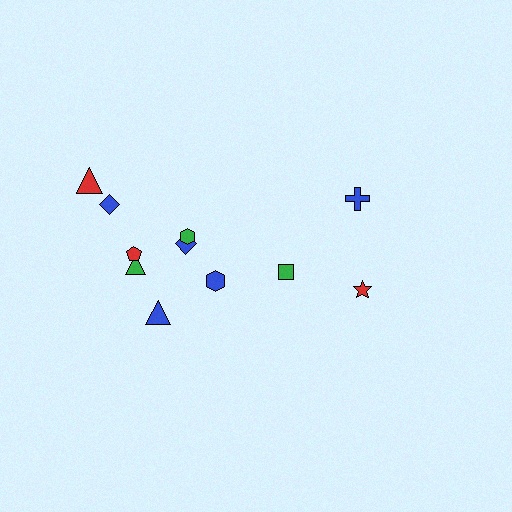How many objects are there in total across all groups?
There are 11 objects.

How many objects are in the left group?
There are 8 objects.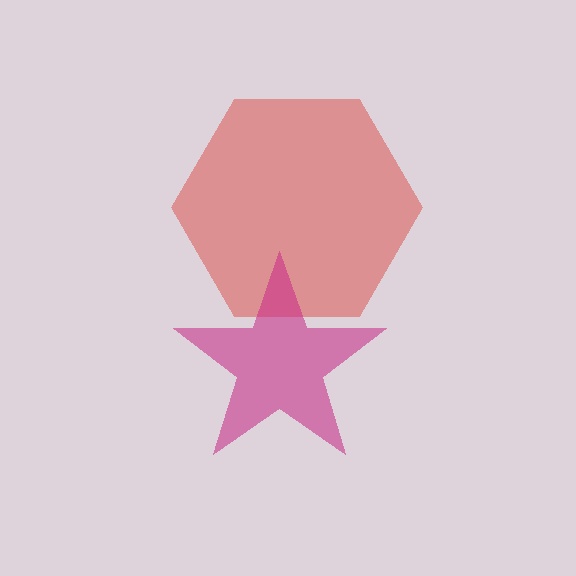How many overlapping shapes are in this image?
There are 2 overlapping shapes in the image.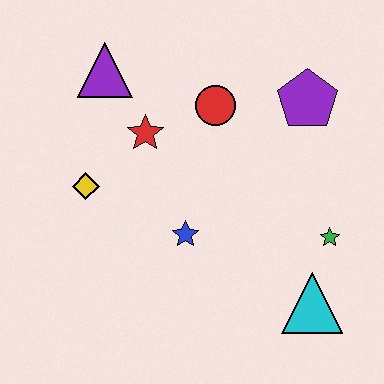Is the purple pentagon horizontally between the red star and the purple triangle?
No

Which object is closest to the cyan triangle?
The green star is closest to the cyan triangle.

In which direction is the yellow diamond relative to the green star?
The yellow diamond is to the left of the green star.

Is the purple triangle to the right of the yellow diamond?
Yes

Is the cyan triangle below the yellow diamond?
Yes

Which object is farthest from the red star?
The cyan triangle is farthest from the red star.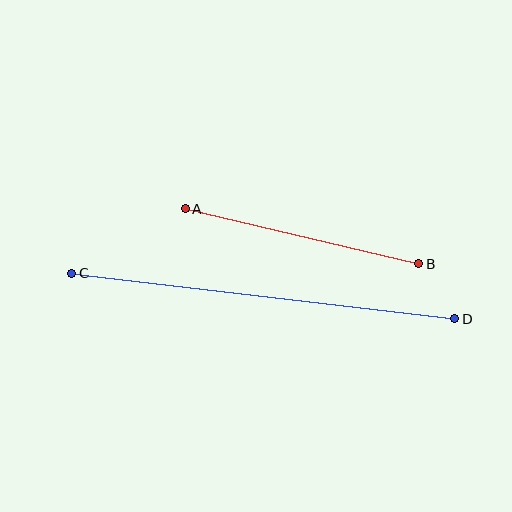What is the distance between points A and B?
The distance is approximately 240 pixels.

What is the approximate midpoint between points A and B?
The midpoint is at approximately (302, 236) pixels.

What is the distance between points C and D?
The distance is approximately 386 pixels.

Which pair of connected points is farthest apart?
Points C and D are farthest apart.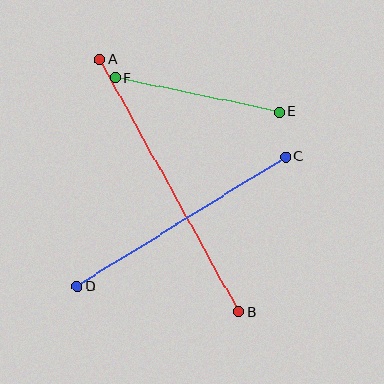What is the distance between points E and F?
The distance is approximately 167 pixels.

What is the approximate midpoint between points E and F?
The midpoint is at approximately (197, 95) pixels.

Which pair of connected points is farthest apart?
Points A and B are farthest apart.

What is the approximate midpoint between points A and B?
The midpoint is at approximately (169, 186) pixels.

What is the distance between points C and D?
The distance is approximately 245 pixels.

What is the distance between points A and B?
The distance is approximately 288 pixels.